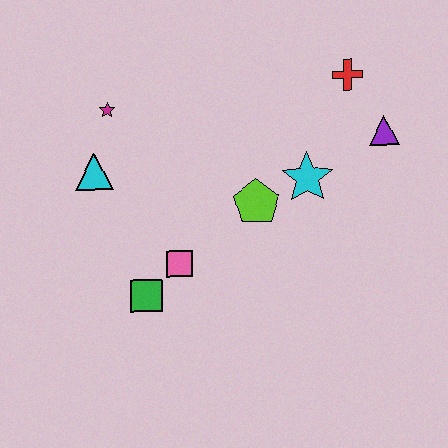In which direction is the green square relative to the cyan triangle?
The green square is below the cyan triangle.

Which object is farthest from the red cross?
The green square is farthest from the red cross.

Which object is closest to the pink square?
The green square is closest to the pink square.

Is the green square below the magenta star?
Yes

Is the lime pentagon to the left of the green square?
No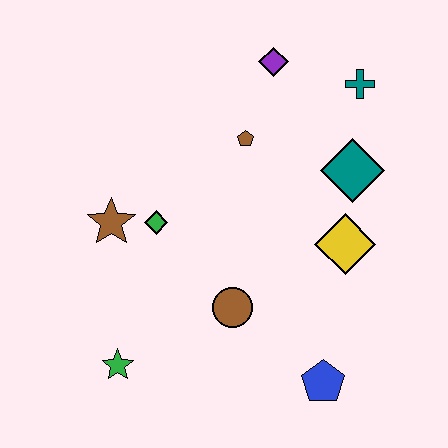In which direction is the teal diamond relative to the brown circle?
The teal diamond is above the brown circle.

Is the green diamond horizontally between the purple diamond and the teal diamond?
No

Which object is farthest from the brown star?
The teal cross is farthest from the brown star.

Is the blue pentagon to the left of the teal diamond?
Yes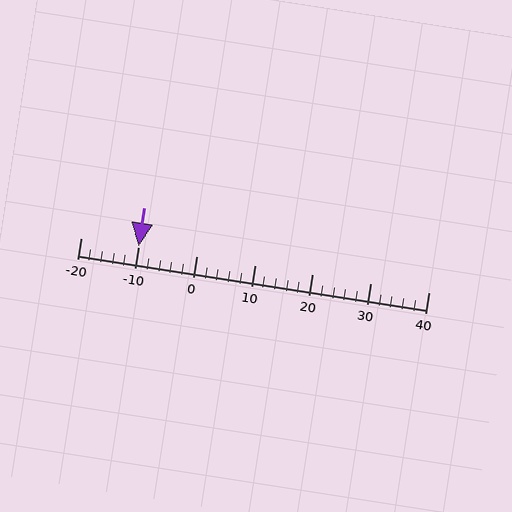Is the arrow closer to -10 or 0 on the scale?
The arrow is closer to -10.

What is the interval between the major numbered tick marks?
The major tick marks are spaced 10 units apart.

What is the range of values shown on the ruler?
The ruler shows values from -20 to 40.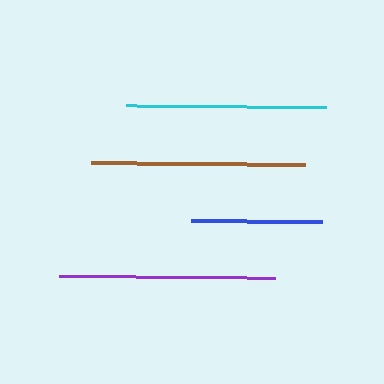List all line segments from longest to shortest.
From longest to shortest: purple, brown, cyan, blue.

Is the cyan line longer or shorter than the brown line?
The brown line is longer than the cyan line.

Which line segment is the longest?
The purple line is the longest at approximately 216 pixels.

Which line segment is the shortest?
The blue line is the shortest at approximately 131 pixels.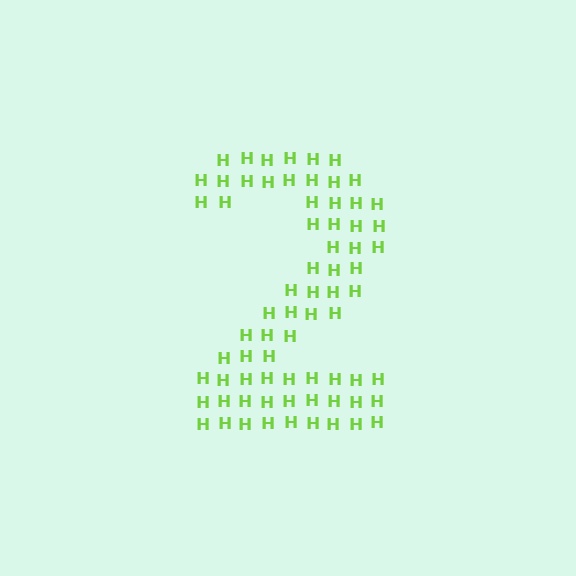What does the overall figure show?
The overall figure shows the digit 2.